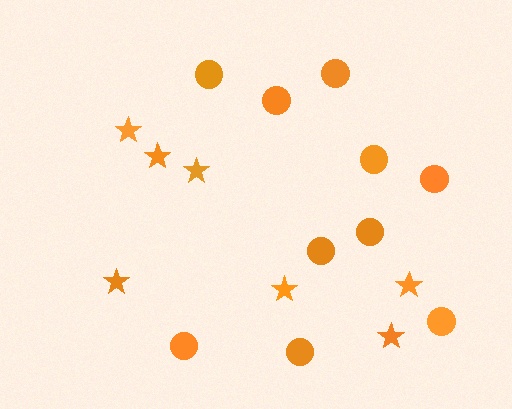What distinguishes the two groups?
There are 2 groups: one group of stars (7) and one group of circles (10).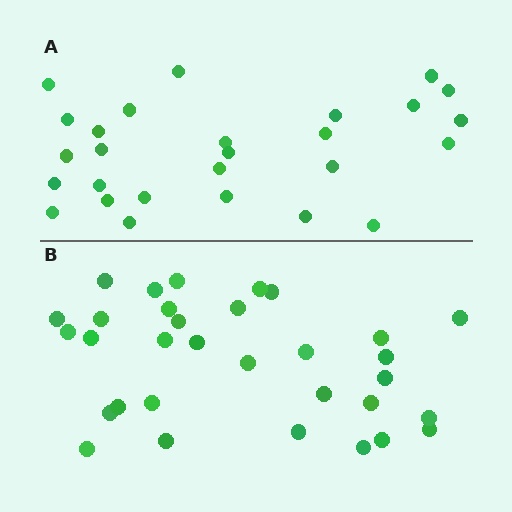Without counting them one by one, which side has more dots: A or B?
Region B (the bottom region) has more dots.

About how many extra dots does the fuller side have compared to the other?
Region B has about 5 more dots than region A.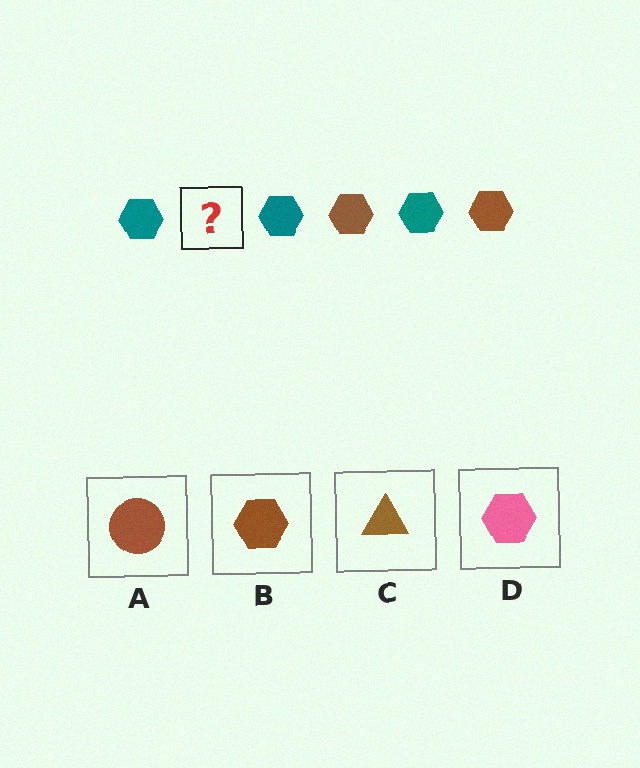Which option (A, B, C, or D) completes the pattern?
B.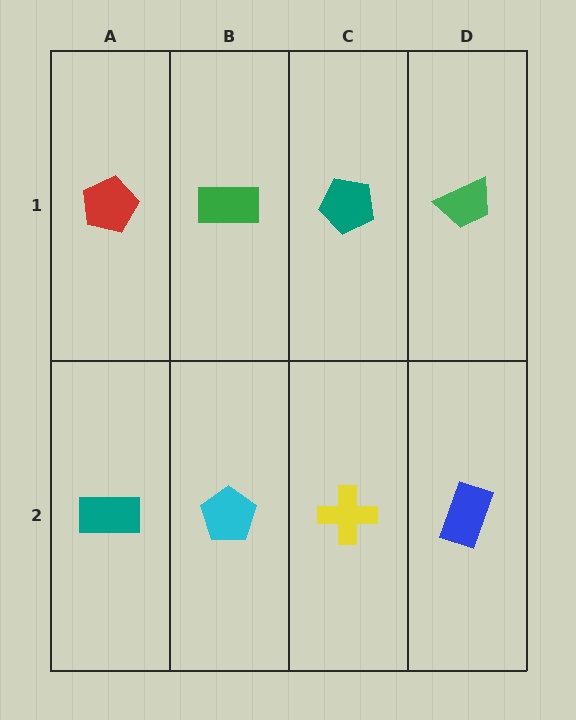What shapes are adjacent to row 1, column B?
A cyan pentagon (row 2, column B), a red pentagon (row 1, column A), a teal pentagon (row 1, column C).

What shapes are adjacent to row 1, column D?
A blue rectangle (row 2, column D), a teal pentagon (row 1, column C).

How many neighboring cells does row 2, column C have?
3.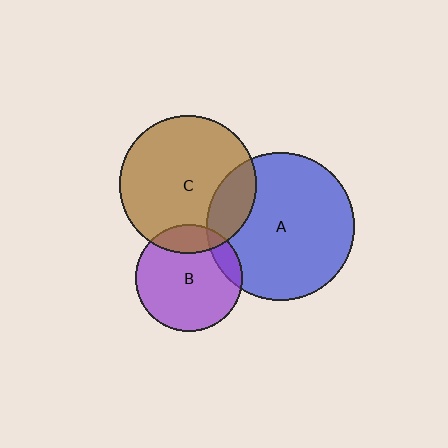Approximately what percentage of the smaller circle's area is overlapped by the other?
Approximately 20%.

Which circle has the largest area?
Circle A (blue).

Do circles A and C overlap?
Yes.